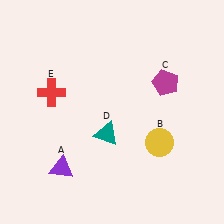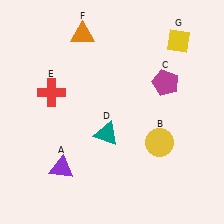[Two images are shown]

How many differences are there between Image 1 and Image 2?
There are 2 differences between the two images.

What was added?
An orange triangle (F), a yellow diamond (G) were added in Image 2.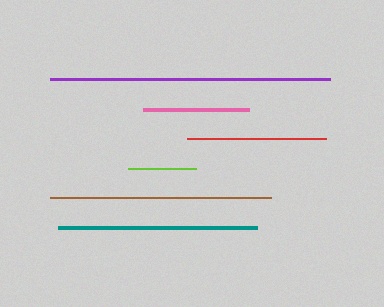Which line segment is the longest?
The purple line is the longest at approximately 281 pixels.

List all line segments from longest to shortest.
From longest to shortest: purple, brown, teal, red, pink, lime.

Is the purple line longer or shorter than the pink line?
The purple line is longer than the pink line.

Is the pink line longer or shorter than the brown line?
The brown line is longer than the pink line.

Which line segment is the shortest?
The lime line is the shortest at approximately 67 pixels.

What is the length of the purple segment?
The purple segment is approximately 281 pixels long.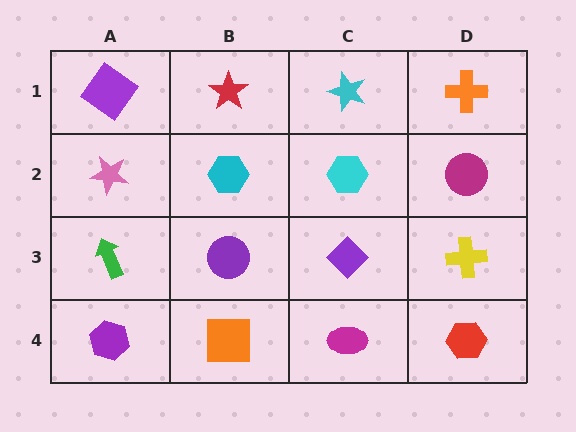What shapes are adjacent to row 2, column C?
A cyan star (row 1, column C), a purple diamond (row 3, column C), a cyan hexagon (row 2, column B), a magenta circle (row 2, column D).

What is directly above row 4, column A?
A green arrow.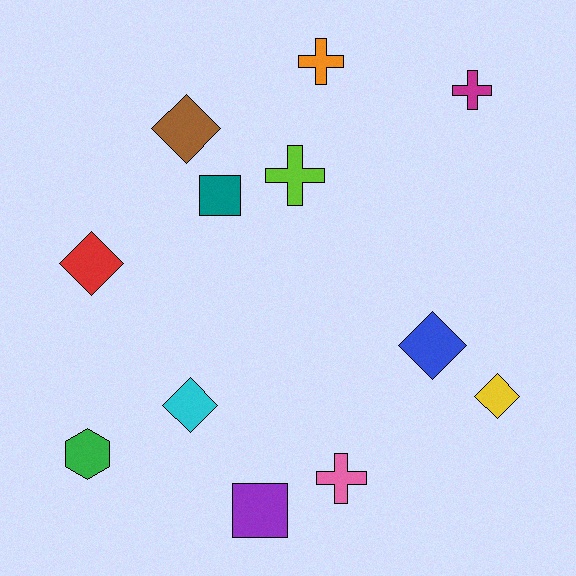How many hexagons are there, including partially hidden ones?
There is 1 hexagon.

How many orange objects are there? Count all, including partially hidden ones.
There is 1 orange object.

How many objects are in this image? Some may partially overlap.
There are 12 objects.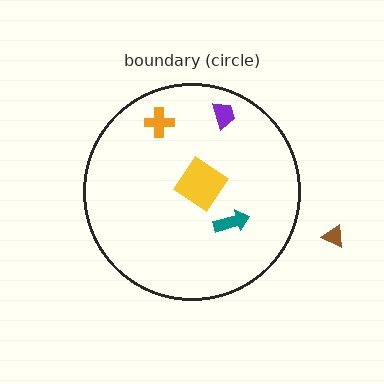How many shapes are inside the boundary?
4 inside, 1 outside.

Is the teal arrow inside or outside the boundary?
Inside.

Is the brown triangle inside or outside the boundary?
Outside.